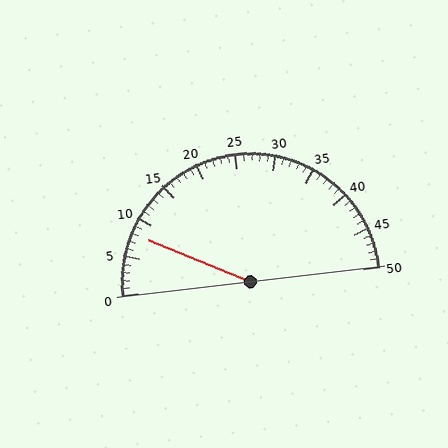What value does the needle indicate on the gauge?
The needle indicates approximately 8.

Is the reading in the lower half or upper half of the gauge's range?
The reading is in the lower half of the range (0 to 50).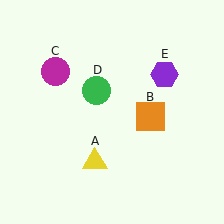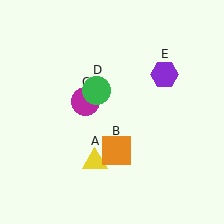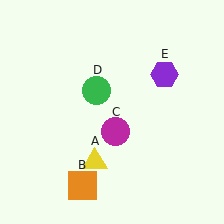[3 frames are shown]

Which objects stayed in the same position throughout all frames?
Yellow triangle (object A) and green circle (object D) and purple hexagon (object E) remained stationary.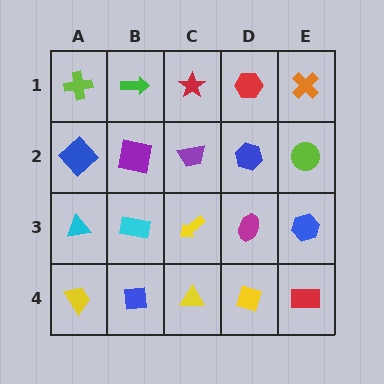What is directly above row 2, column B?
A green arrow.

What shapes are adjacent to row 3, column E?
A lime circle (row 2, column E), a red rectangle (row 4, column E), a magenta ellipse (row 3, column D).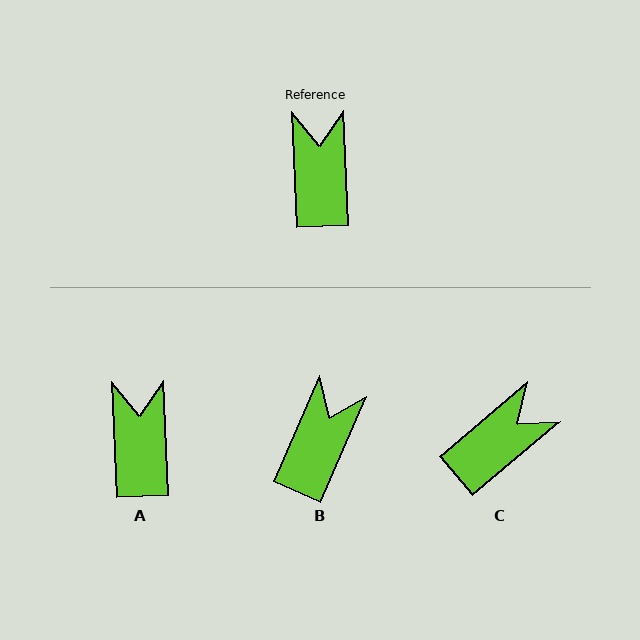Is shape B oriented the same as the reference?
No, it is off by about 26 degrees.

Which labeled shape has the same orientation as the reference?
A.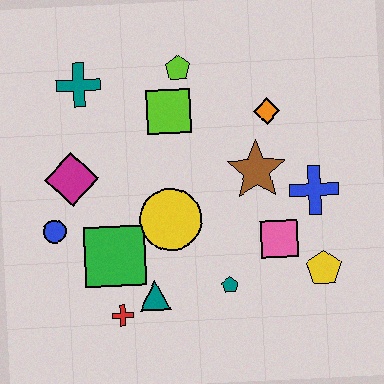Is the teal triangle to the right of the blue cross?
No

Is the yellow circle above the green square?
Yes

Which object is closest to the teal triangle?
The red cross is closest to the teal triangle.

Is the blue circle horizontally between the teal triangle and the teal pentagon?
No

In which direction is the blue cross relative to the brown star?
The blue cross is to the right of the brown star.